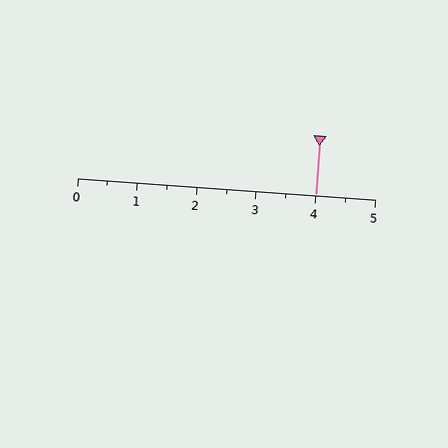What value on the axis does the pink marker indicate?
The marker indicates approximately 4.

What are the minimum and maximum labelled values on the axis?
The axis runs from 0 to 5.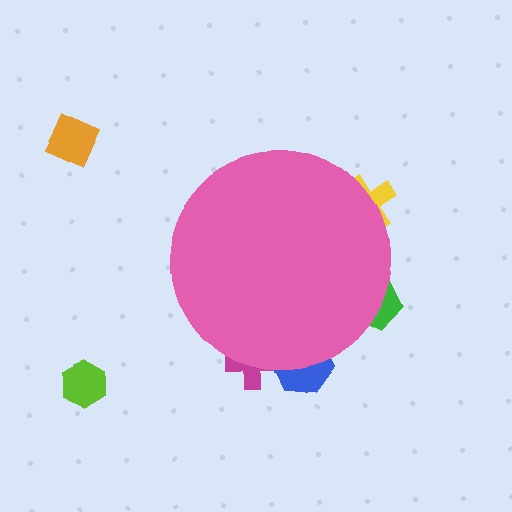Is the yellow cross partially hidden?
Yes, the yellow cross is partially hidden behind the pink circle.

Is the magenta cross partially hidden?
Yes, the magenta cross is partially hidden behind the pink circle.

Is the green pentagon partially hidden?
Yes, the green pentagon is partially hidden behind the pink circle.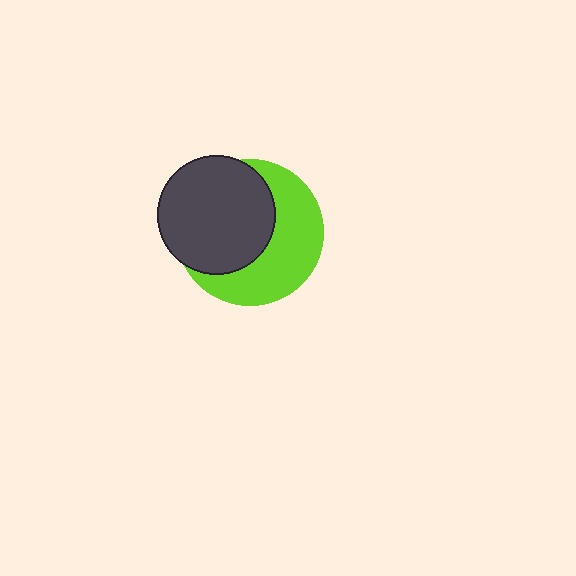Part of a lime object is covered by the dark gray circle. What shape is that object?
It is a circle.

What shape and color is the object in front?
The object in front is a dark gray circle.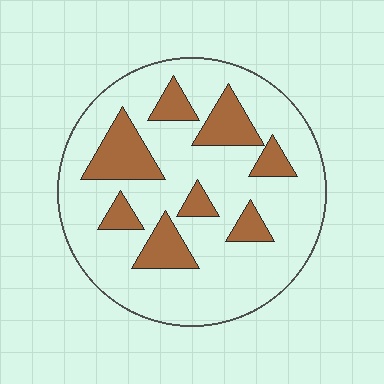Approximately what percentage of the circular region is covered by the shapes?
Approximately 25%.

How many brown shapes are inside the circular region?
8.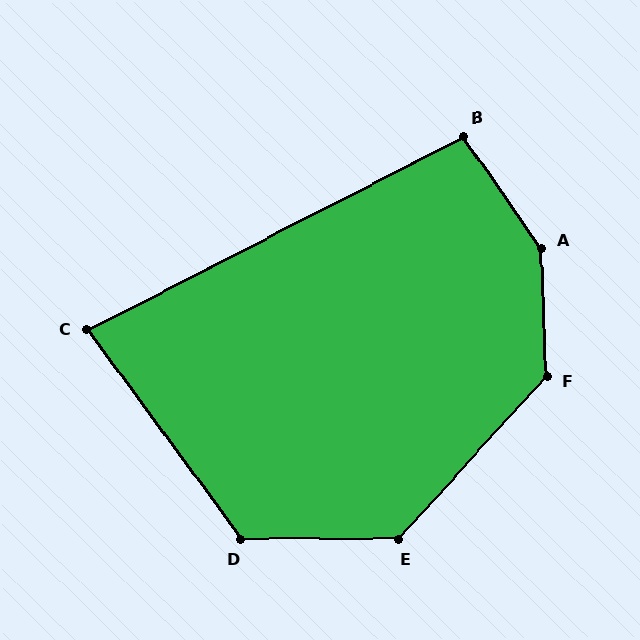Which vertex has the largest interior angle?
A, at approximately 147 degrees.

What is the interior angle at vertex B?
Approximately 98 degrees (obtuse).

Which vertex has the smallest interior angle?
C, at approximately 81 degrees.